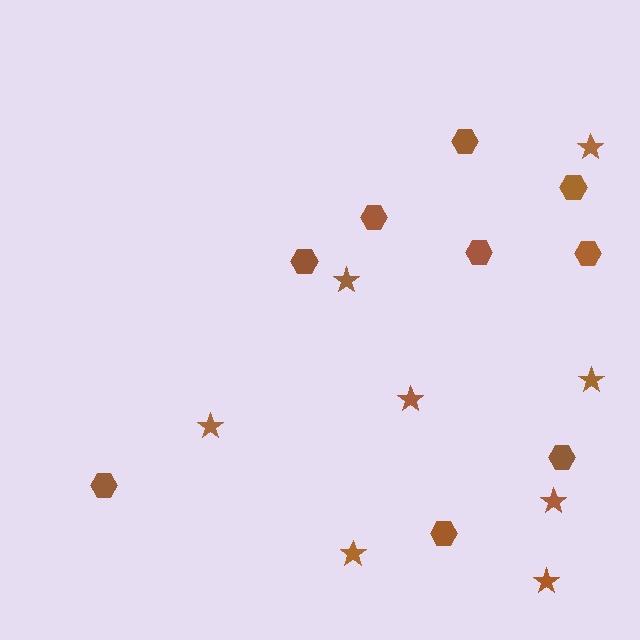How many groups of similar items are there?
There are 2 groups: one group of hexagons (9) and one group of stars (8).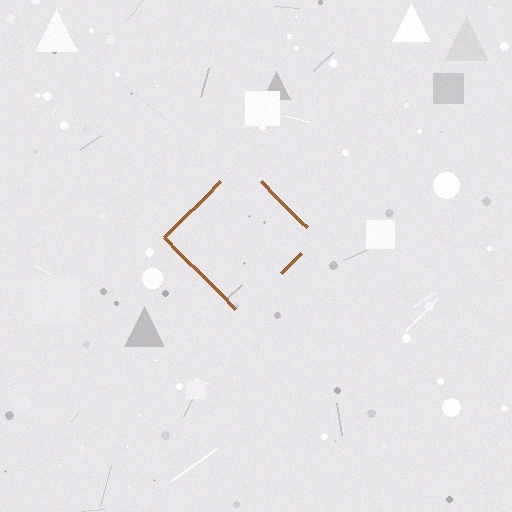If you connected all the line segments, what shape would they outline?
They would outline a diamond.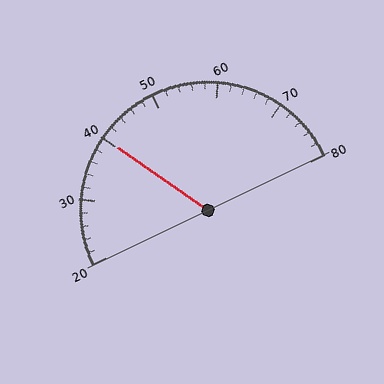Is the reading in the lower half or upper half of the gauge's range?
The reading is in the lower half of the range (20 to 80).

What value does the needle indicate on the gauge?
The needle indicates approximately 40.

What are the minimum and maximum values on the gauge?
The gauge ranges from 20 to 80.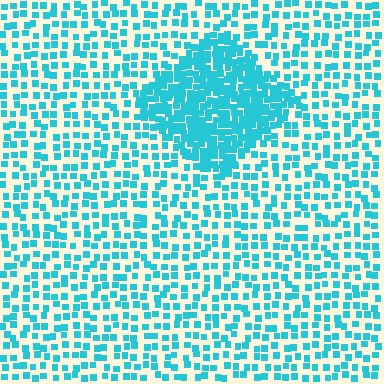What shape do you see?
I see a diamond.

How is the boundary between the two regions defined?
The boundary is defined by a change in element density (approximately 2.4x ratio). All elements are the same color, size, and shape.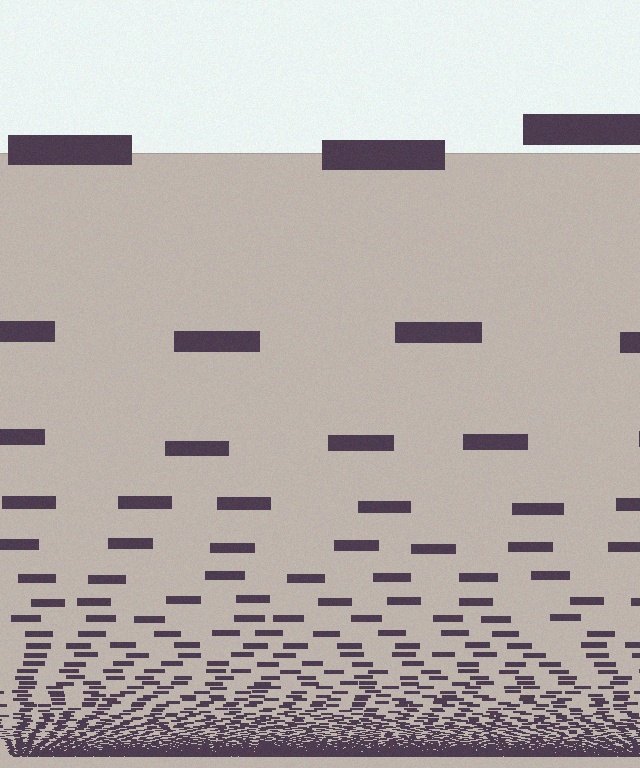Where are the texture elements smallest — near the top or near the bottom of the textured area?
Near the bottom.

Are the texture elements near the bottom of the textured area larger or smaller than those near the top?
Smaller. The gradient is inverted — elements near the bottom are smaller and denser.